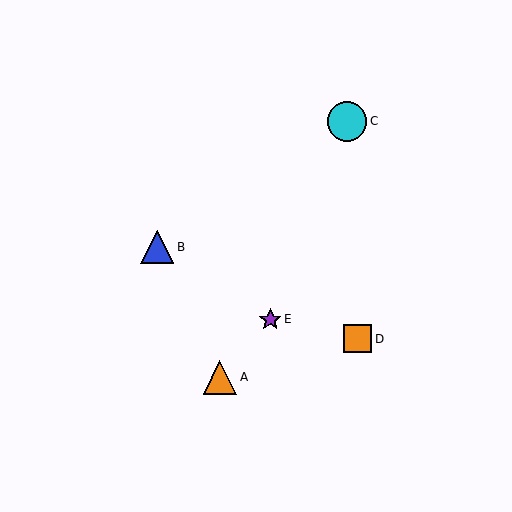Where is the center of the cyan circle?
The center of the cyan circle is at (347, 121).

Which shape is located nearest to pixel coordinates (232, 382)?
The orange triangle (labeled A) at (220, 377) is nearest to that location.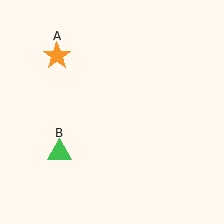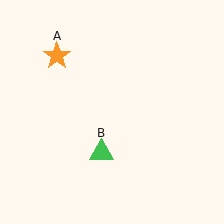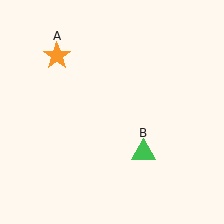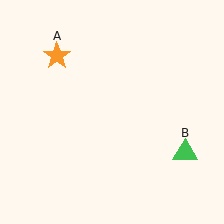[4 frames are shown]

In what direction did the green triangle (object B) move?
The green triangle (object B) moved right.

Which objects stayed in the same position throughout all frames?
Orange star (object A) remained stationary.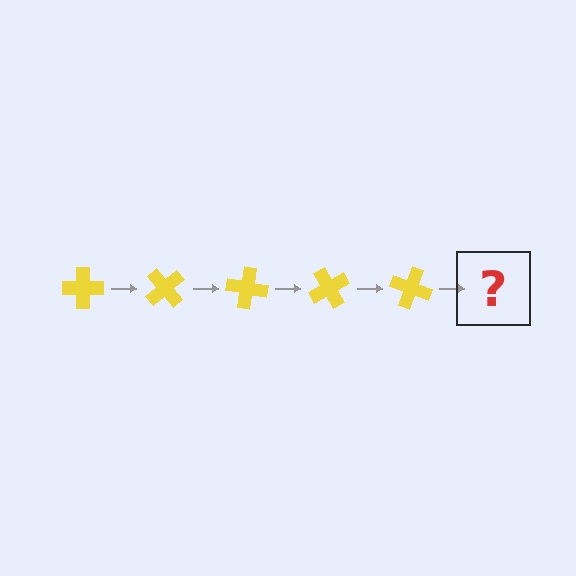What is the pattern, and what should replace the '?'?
The pattern is that the cross rotates 50 degrees each step. The '?' should be a yellow cross rotated 250 degrees.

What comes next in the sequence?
The next element should be a yellow cross rotated 250 degrees.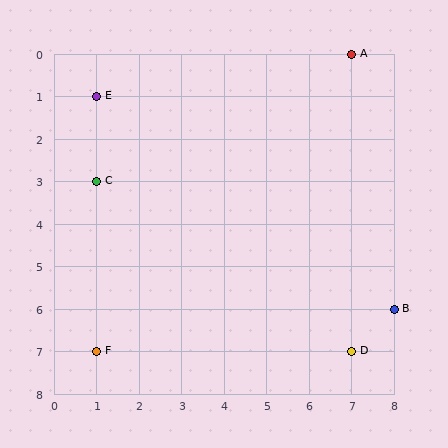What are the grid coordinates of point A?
Point A is at grid coordinates (7, 0).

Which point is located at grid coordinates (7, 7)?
Point D is at (7, 7).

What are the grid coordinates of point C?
Point C is at grid coordinates (1, 3).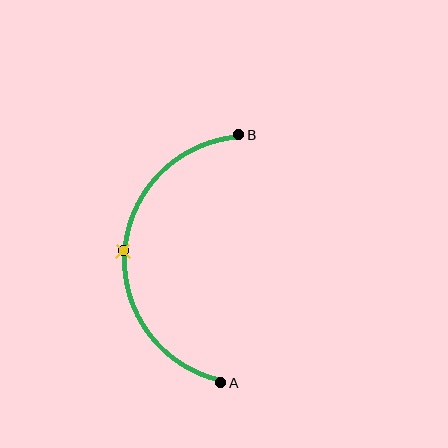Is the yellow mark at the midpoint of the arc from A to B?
Yes. The yellow mark lies on the arc at equal arc-length from both A and B — it is the arc midpoint.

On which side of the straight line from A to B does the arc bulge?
The arc bulges to the left of the straight line connecting A and B.